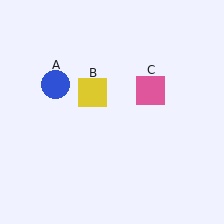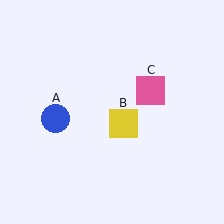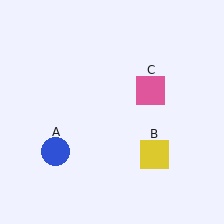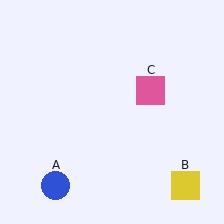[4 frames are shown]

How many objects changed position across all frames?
2 objects changed position: blue circle (object A), yellow square (object B).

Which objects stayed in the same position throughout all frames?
Pink square (object C) remained stationary.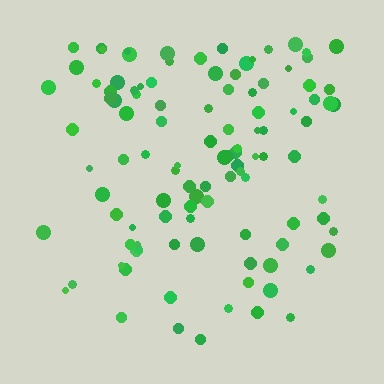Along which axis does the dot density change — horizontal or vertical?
Vertical.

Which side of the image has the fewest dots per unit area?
The bottom.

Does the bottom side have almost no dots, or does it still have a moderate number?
Still a moderate number, just noticeably fewer than the top.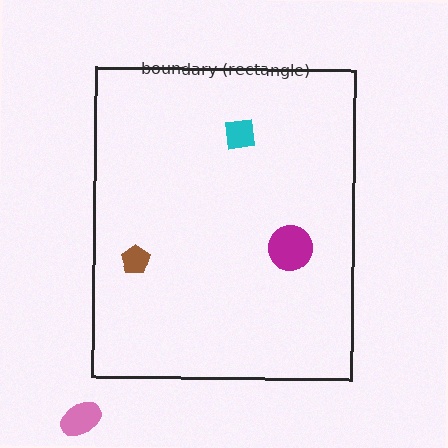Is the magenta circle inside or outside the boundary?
Inside.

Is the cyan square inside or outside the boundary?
Inside.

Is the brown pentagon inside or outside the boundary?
Inside.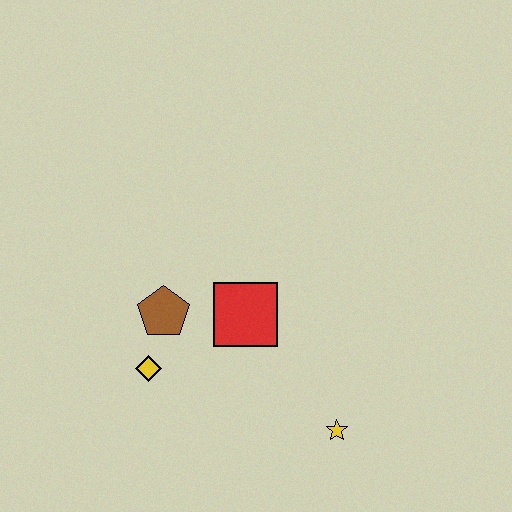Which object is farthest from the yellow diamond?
The yellow star is farthest from the yellow diamond.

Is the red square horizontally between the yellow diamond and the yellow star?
Yes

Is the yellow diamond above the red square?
No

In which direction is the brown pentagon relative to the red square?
The brown pentagon is to the left of the red square.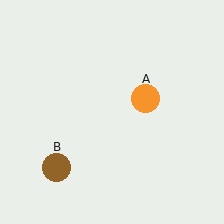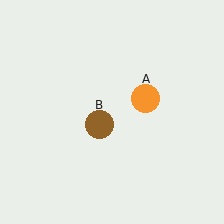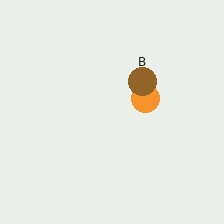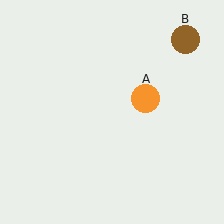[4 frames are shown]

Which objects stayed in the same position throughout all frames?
Orange circle (object A) remained stationary.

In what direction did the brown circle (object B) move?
The brown circle (object B) moved up and to the right.